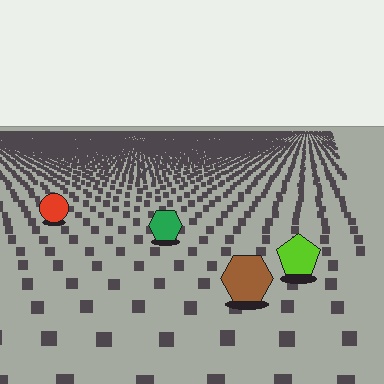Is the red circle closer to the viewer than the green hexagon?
No. The green hexagon is closer — you can tell from the texture gradient: the ground texture is coarser near it.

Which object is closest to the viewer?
The brown hexagon is closest. The texture marks near it are larger and more spread out.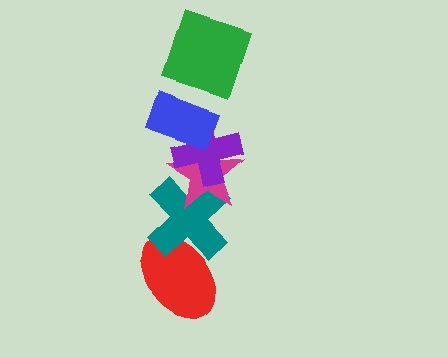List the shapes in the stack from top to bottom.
From top to bottom: the green square, the blue rectangle, the purple cross, the magenta star, the teal cross, the red ellipse.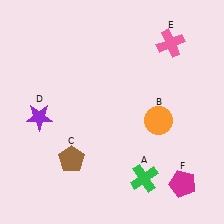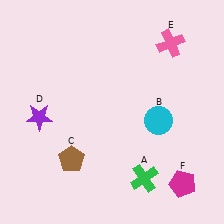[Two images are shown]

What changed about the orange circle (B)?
In Image 1, B is orange. In Image 2, it changed to cyan.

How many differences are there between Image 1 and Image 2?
There is 1 difference between the two images.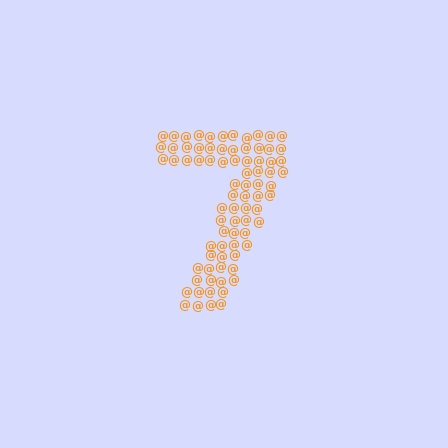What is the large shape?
The large shape is the digit 7.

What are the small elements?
The small elements are at signs.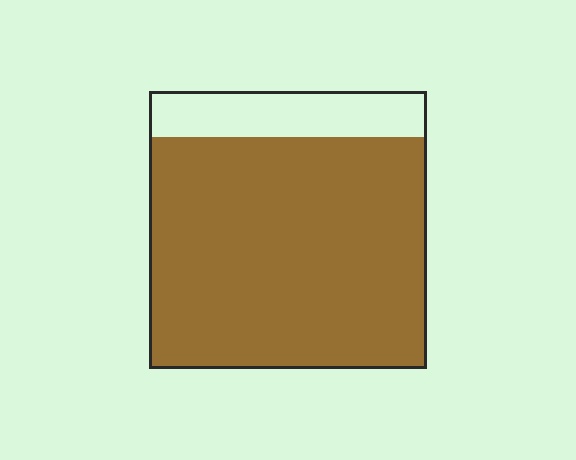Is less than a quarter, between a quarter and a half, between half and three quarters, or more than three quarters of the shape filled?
More than three quarters.